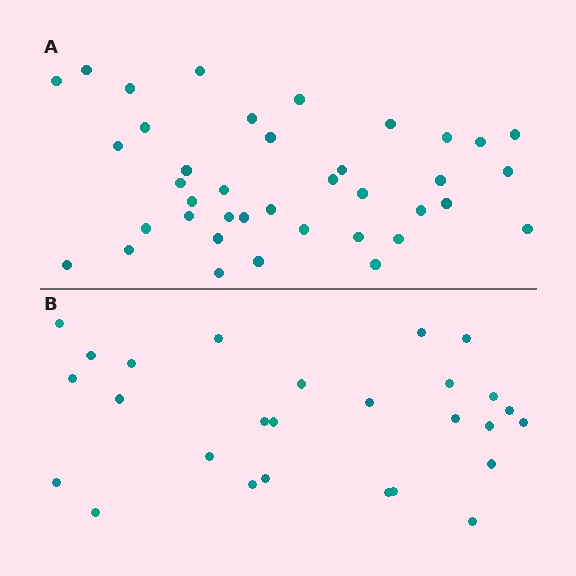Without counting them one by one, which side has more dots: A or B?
Region A (the top region) has more dots.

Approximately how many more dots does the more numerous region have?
Region A has roughly 12 or so more dots than region B.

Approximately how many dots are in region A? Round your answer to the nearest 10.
About 40 dots. (The exact count is 39, which rounds to 40.)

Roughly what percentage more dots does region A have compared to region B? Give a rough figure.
About 45% more.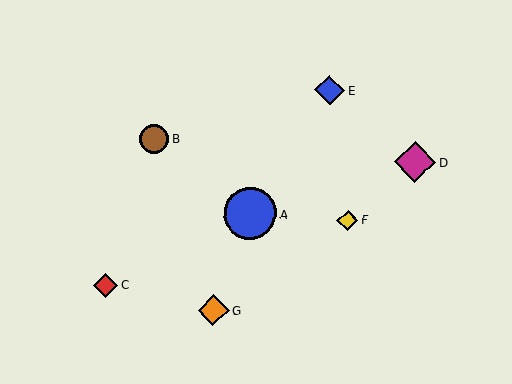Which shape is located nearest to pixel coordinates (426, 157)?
The magenta diamond (labeled D) at (415, 162) is nearest to that location.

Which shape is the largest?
The blue circle (labeled A) is the largest.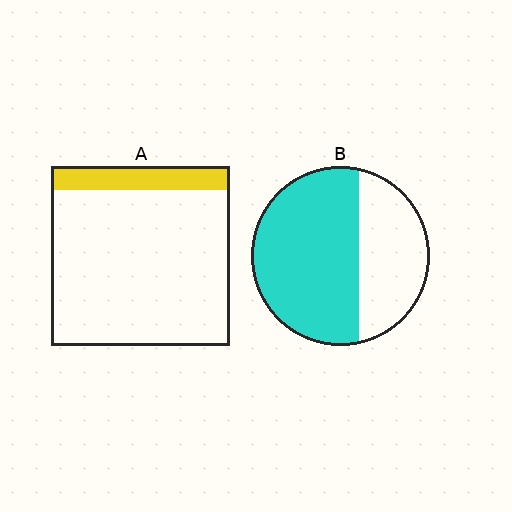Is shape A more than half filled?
No.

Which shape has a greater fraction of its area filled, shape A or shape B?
Shape B.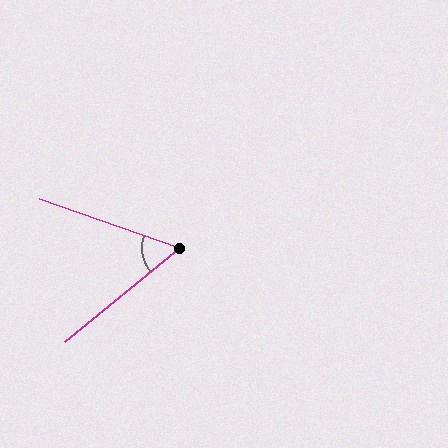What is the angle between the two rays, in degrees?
Approximately 59 degrees.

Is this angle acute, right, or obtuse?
It is acute.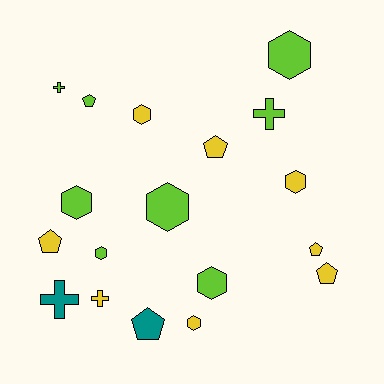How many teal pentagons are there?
There is 1 teal pentagon.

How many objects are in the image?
There are 18 objects.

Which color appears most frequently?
Yellow, with 8 objects.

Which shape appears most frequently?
Hexagon, with 8 objects.